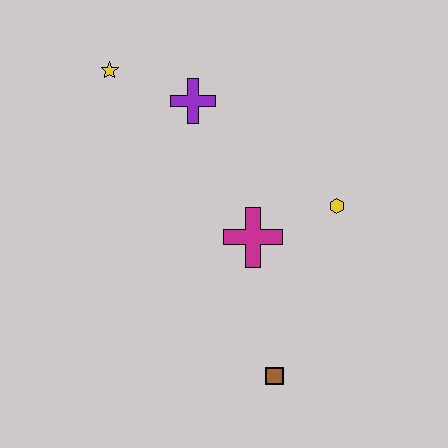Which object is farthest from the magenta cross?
The yellow star is farthest from the magenta cross.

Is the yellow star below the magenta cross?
No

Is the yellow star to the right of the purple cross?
No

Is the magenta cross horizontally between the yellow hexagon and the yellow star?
Yes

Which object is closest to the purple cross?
The yellow star is closest to the purple cross.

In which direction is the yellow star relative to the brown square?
The yellow star is above the brown square.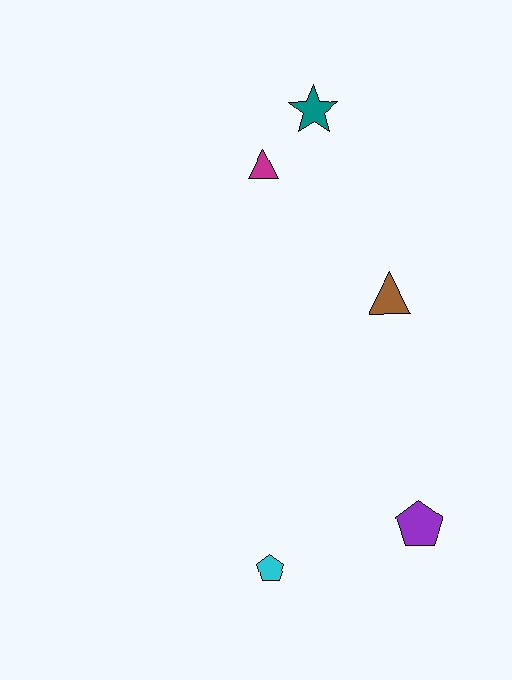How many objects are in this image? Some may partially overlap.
There are 5 objects.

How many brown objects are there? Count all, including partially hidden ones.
There is 1 brown object.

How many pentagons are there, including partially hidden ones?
There are 2 pentagons.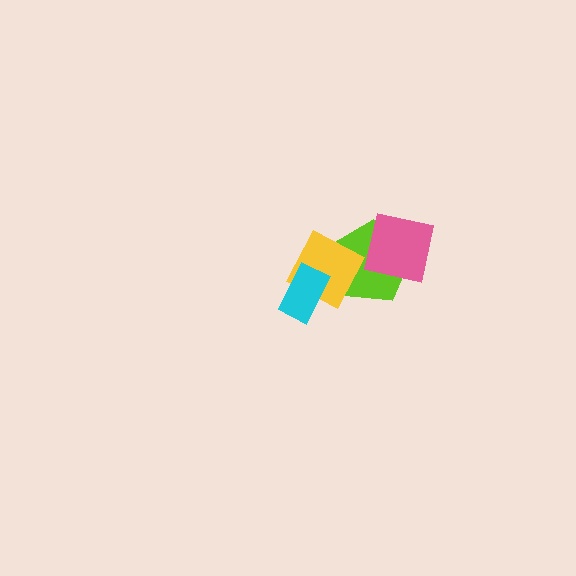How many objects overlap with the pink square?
1 object overlaps with the pink square.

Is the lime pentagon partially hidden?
Yes, it is partially covered by another shape.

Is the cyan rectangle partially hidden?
No, no other shape covers it.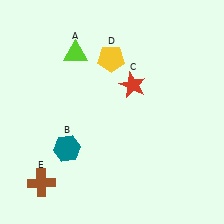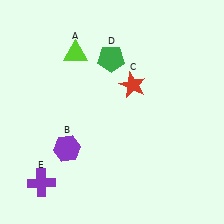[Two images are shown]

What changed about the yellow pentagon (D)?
In Image 1, D is yellow. In Image 2, it changed to green.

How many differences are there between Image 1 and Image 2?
There are 3 differences between the two images.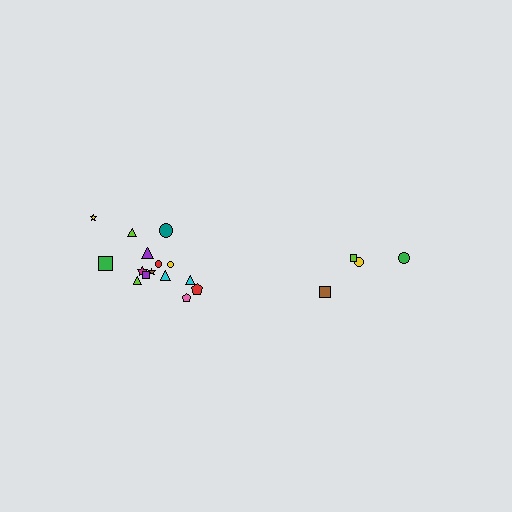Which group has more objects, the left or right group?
The left group.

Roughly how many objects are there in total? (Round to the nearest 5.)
Roughly 20 objects in total.